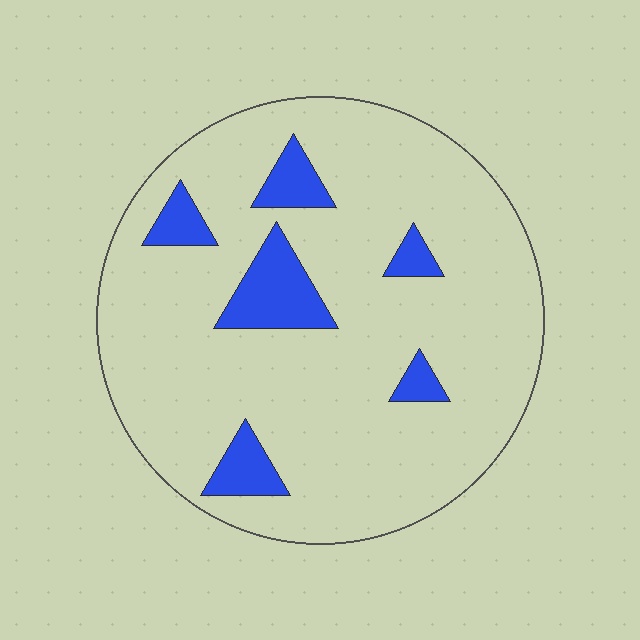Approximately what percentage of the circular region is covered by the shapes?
Approximately 15%.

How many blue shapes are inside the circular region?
6.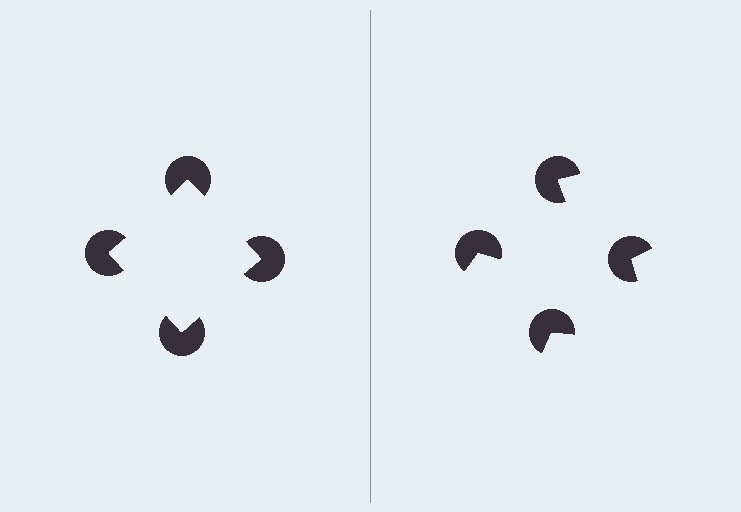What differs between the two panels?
The pac-man discs are positioned identically on both sides; only the wedge orientations differ. On the left they align to a square; on the right they are misaligned.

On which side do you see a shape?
An illusory square appears on the left side. On the right side the wedge cuts are rotated, so no coherent shape forms.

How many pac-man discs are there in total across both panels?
8 — 4 on each side.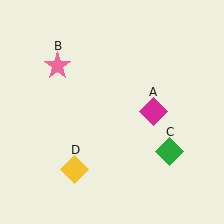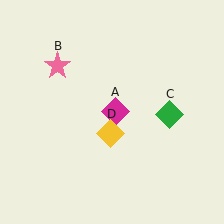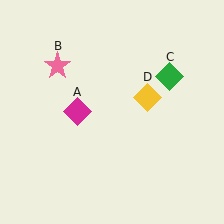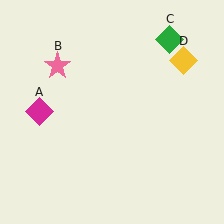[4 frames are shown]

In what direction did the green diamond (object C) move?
The green diamond (object C) moved up.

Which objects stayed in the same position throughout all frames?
Pink star (object B) remained stationary.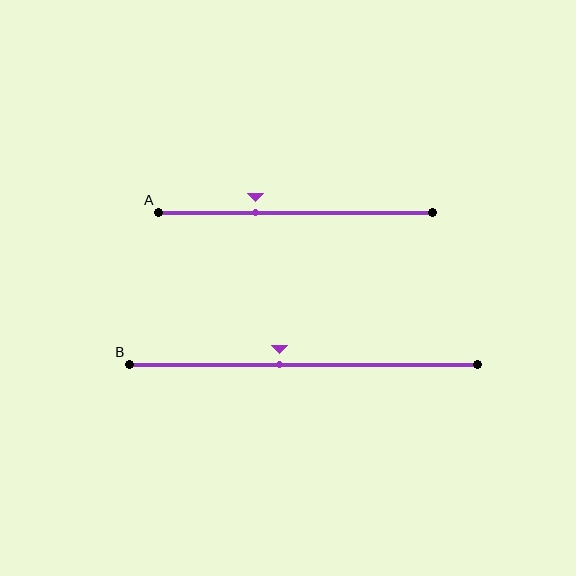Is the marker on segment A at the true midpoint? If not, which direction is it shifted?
No, the marker on segment A is shifted to the left by about 15% of the segment length.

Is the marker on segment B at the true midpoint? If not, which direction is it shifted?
No, the marker on segment B is shifted to the left by about 7% of the segment length.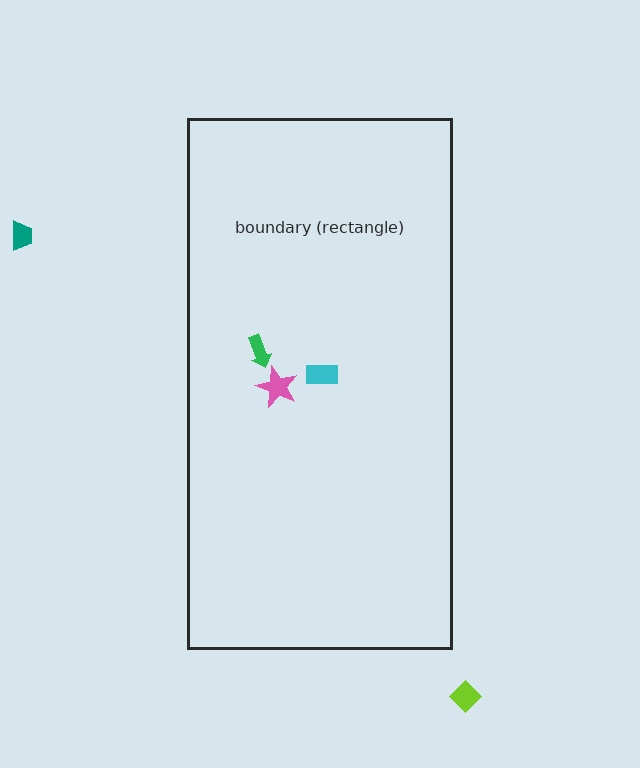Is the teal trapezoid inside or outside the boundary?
Outside.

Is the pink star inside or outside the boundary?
Inside.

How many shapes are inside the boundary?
3 inside, 2 outside.